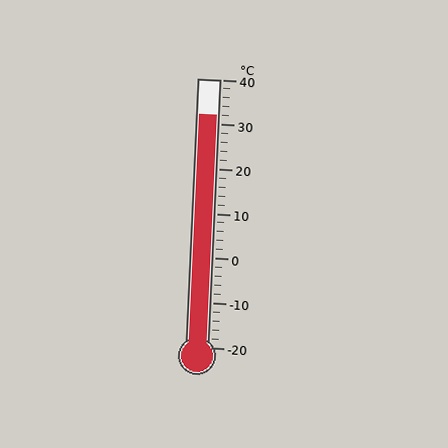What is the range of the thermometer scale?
The thermometer scale ranges from -20°C to 40°C.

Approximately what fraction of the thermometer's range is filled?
The thermometer is filled to approximately 85% of its range.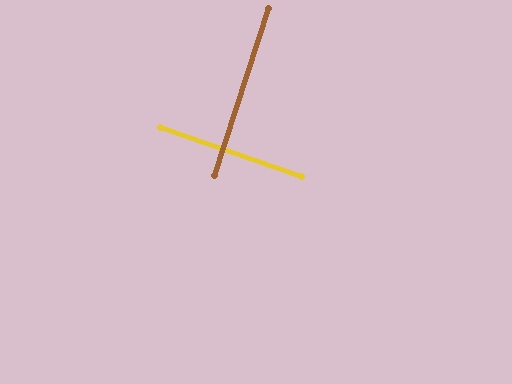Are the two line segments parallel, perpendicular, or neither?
Perpendicular — they meet at approximately 89°.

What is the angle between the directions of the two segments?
Approximately 89 degrees.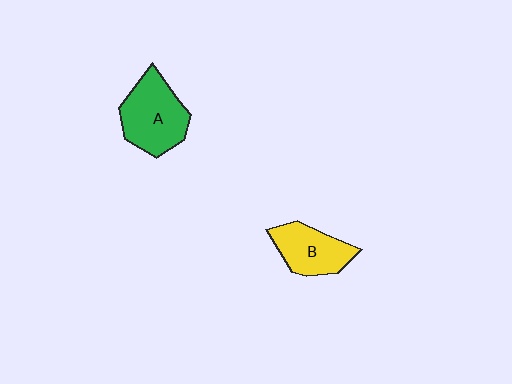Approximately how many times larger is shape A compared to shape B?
Approximately 1.3 times.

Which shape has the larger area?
Shape A (green).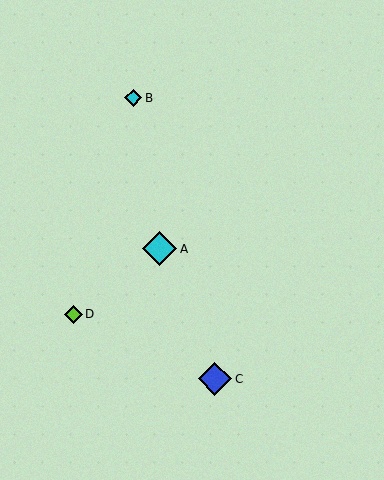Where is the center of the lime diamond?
The center of the lime diamond is at (73, 314).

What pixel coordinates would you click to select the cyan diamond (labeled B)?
Click at (133, 98) to select the cyan diamond B.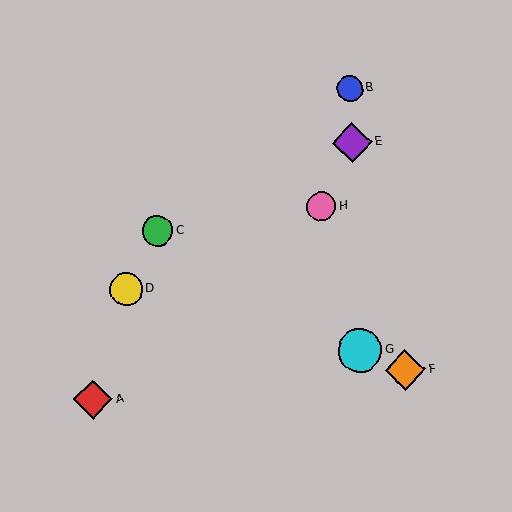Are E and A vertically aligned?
No, E is at x≈352 and A is at x≈93.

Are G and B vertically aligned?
Yes, both are at x≈360.